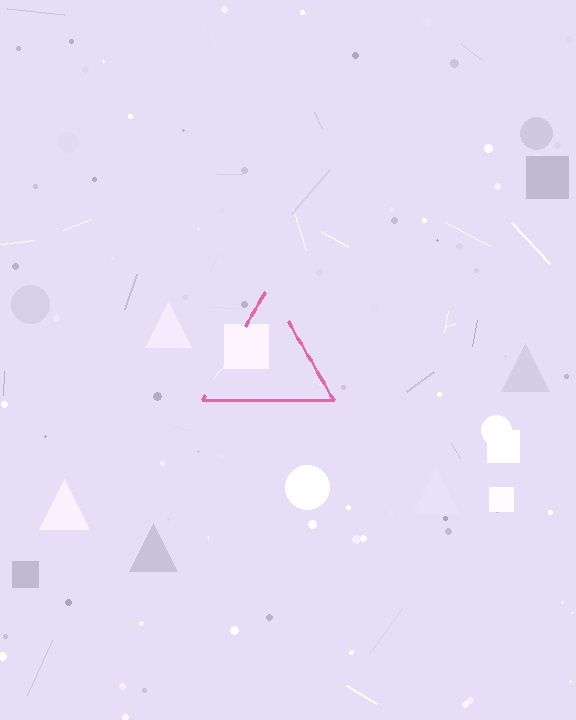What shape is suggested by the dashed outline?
The dashed outline suggests a triangle.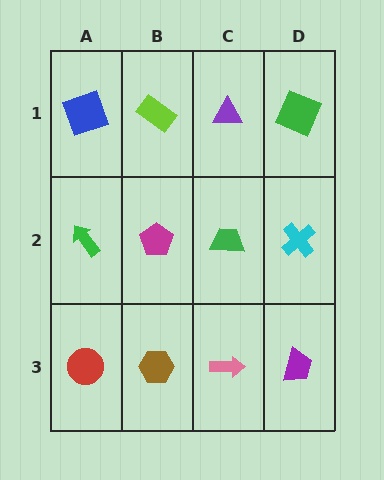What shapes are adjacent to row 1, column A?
A green arrow (row 2, column A), a lime rectangle (row 1, column B).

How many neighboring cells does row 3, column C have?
3.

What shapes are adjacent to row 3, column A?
A green arrow (row 2, column A), a brown hexagon (row 3, column B).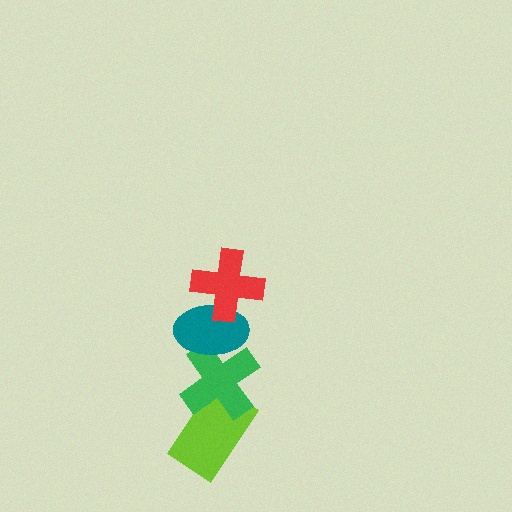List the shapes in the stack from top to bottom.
From top to bottom: the red cross, the teal ellipse, the green cross, the lime rectangle.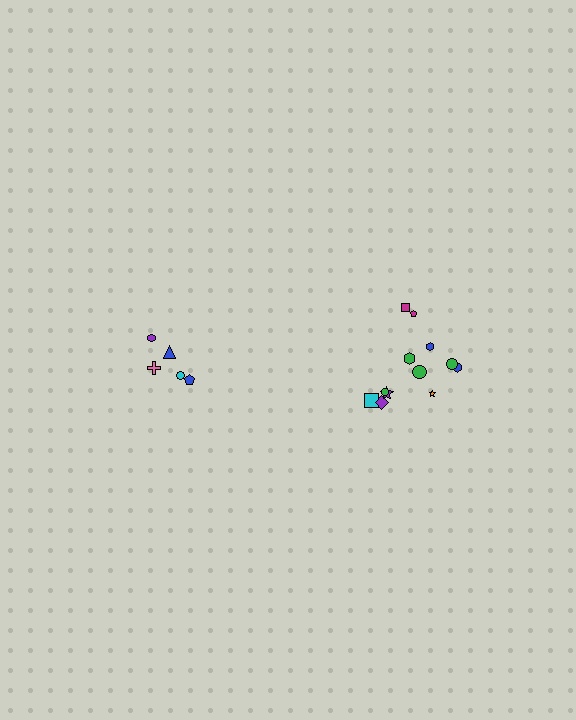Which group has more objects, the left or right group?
The right group.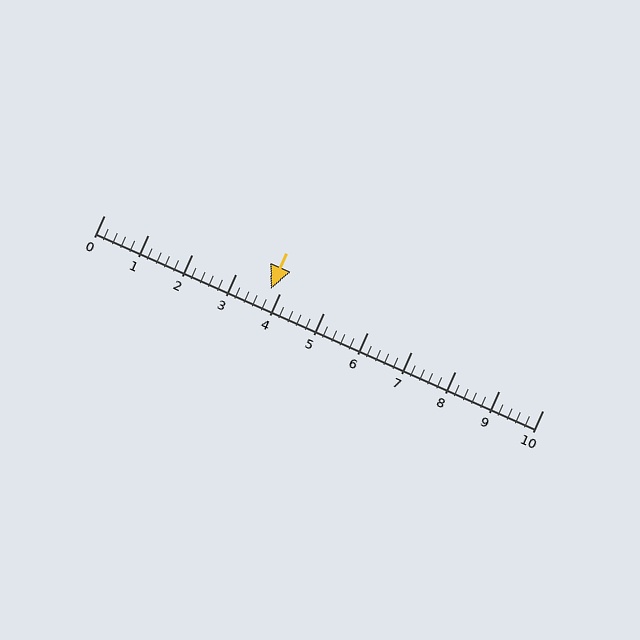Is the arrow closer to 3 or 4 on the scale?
The arrow is closer to 4.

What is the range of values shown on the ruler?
The ruler shows values from 0 to 10.